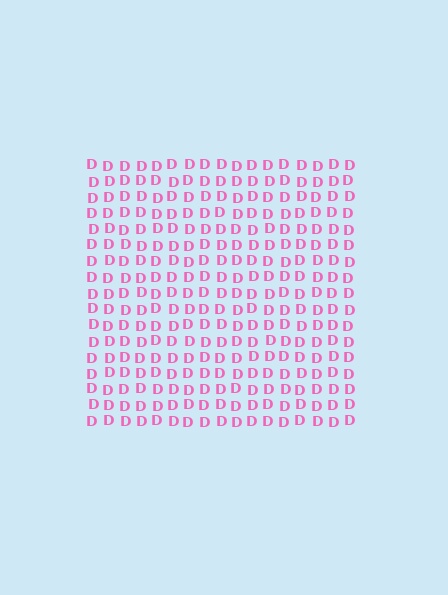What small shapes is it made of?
It is made of small letter D's.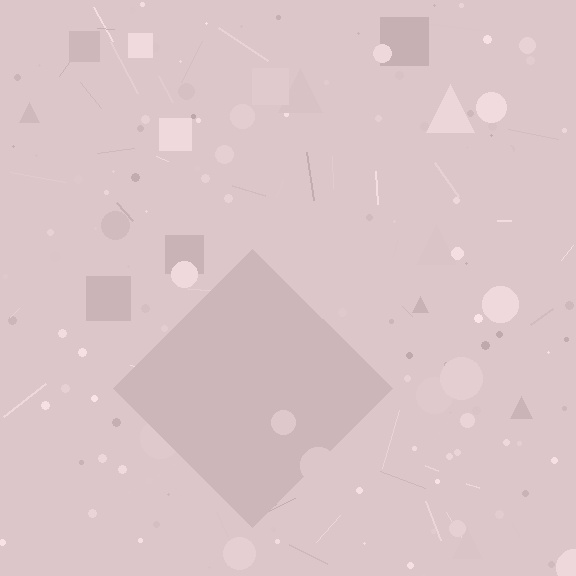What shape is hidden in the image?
A diamond is hidden in the image.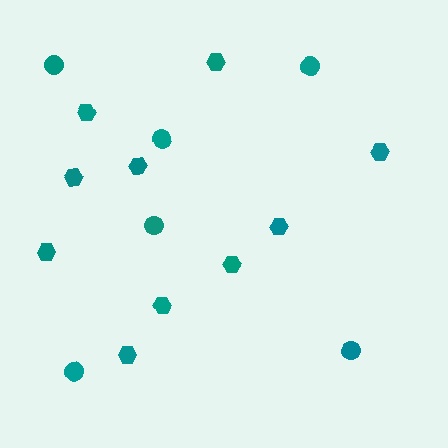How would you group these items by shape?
There are 2 groups: one group of hexagons (10) and one group of circles (6).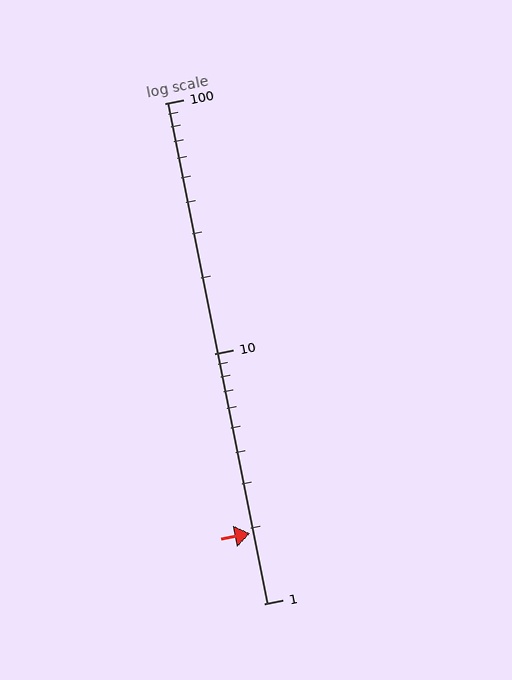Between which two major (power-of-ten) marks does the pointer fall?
The pointer is between 1 and 10.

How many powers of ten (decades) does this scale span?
The scale spans 2 decades, from 1 to 100.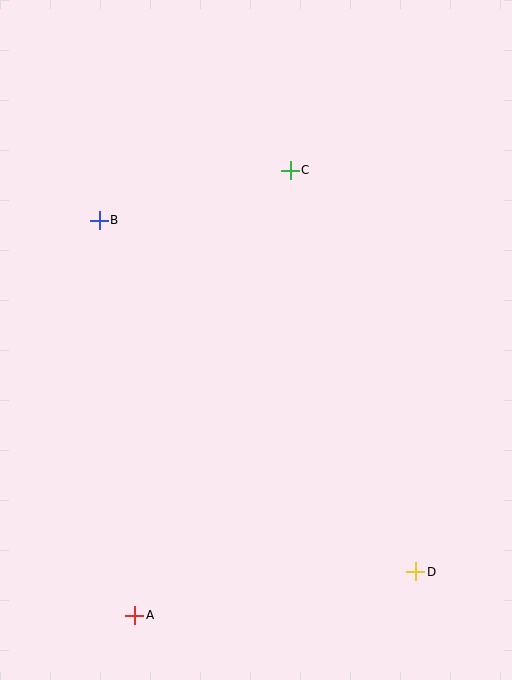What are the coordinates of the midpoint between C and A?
The midpoint between C and A is at (212, 393).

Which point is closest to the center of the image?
Point C at (290, 171) is closest to the center.